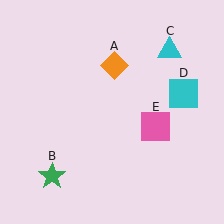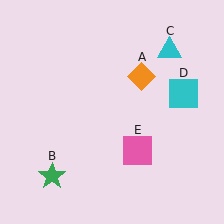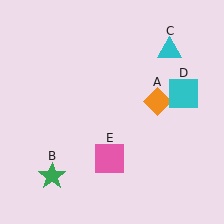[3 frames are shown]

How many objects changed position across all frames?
2 objects changed position: orange diamond (object A), pink square (object E).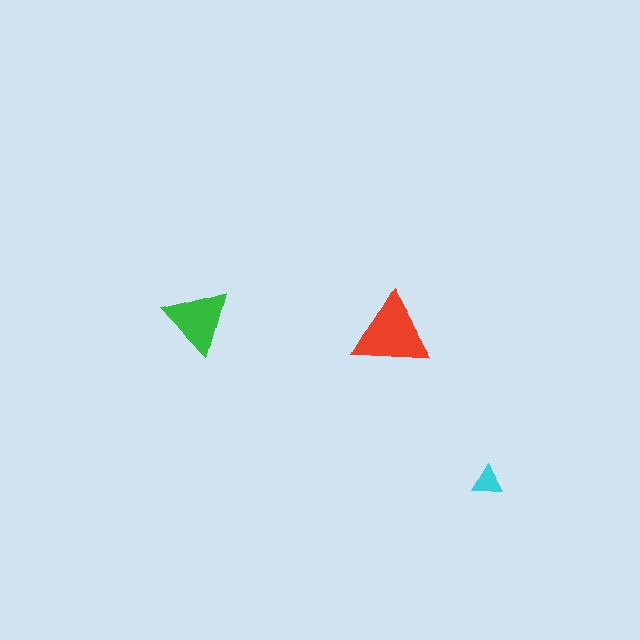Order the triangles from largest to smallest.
the red one, the green one, the cyan one.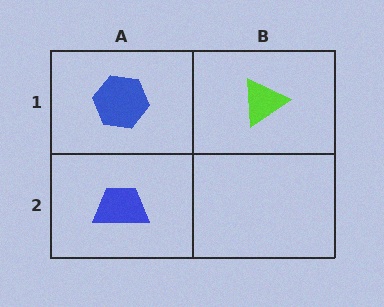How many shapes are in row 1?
2 shapes.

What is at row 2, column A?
A blue trapezoid.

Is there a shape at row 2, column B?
No, that cell is empty.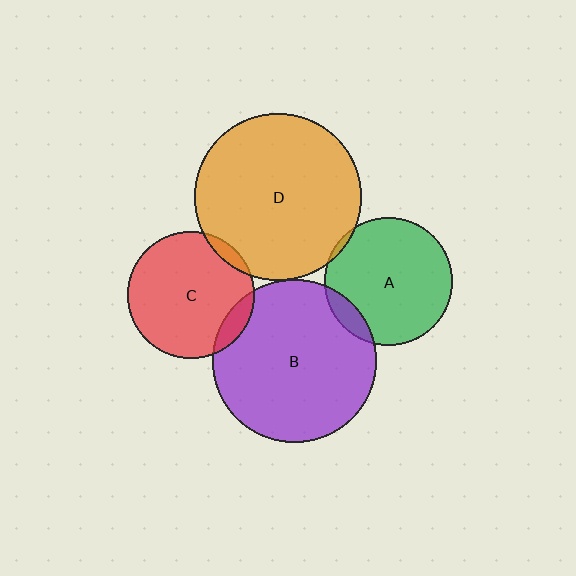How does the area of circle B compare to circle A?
Approximately 1.6 times.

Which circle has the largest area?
Circle D (orange).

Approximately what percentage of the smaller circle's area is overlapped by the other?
Approximately 10%.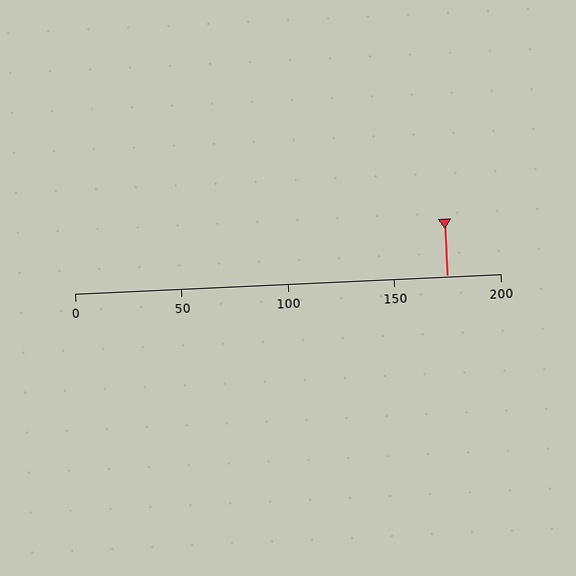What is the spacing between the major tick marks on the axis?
The major ticks are spaced 50 apart.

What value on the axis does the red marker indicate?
The marker indicates approximately 175.